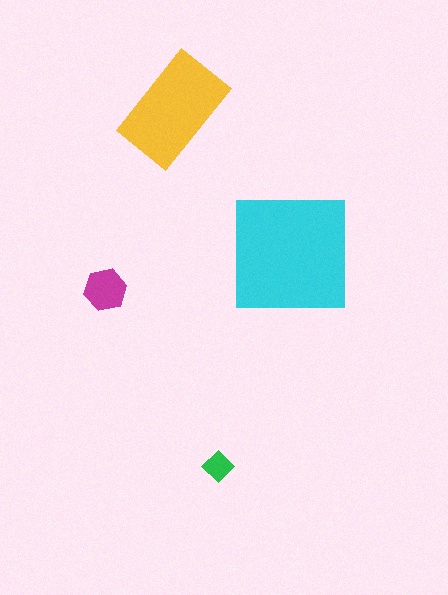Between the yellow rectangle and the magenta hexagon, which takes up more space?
The yellow rectangle.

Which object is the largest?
The cyan square.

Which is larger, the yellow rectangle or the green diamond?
The yellow rectangle.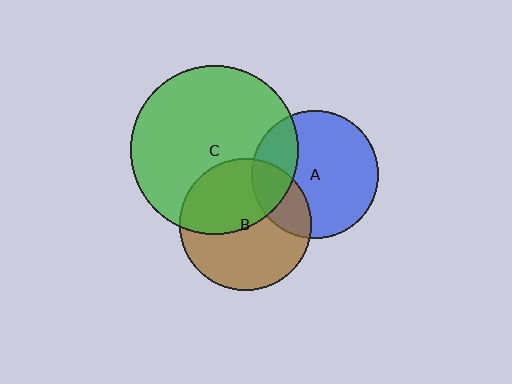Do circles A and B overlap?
Yes.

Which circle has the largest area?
Circle C (green).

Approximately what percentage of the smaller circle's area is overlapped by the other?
Approximately 25%.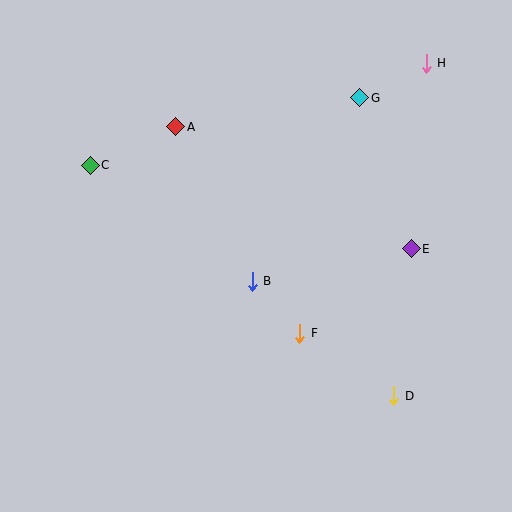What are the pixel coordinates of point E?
Point E is at (411, 249).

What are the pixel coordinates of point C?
Point C is at (90, 165).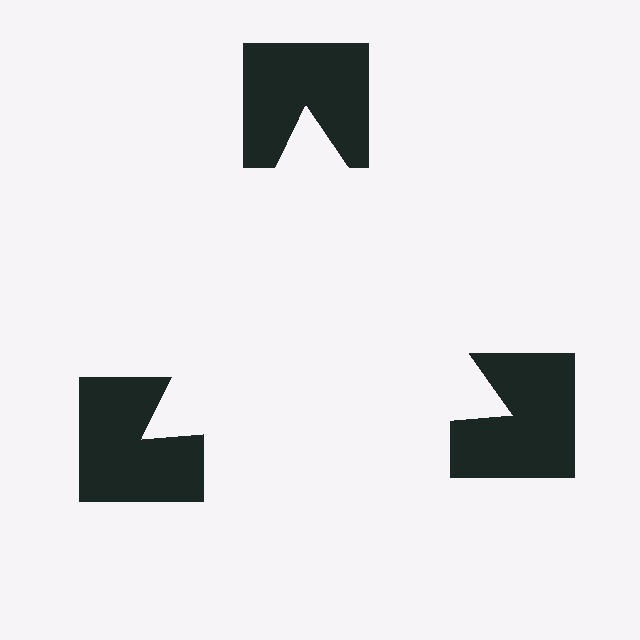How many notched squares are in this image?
There are 3 — one at each vertex of the illusory triangle.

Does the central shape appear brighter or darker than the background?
It typically appears slightly brighter than the background, even though no actual brightness change is drawn.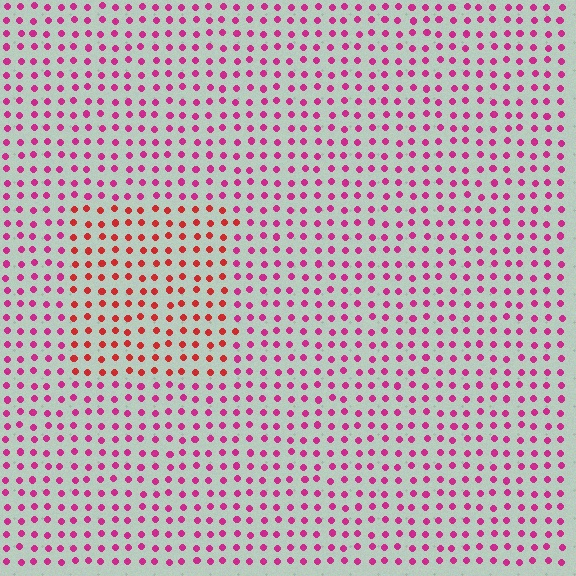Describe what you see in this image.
The image is filled with small magenta elements in a uniform arrangement. A rectangle-shaped region is visible where the elements are tinted to a slightly different hue, forming a subtle color boundary.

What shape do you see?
I see a rectangle.